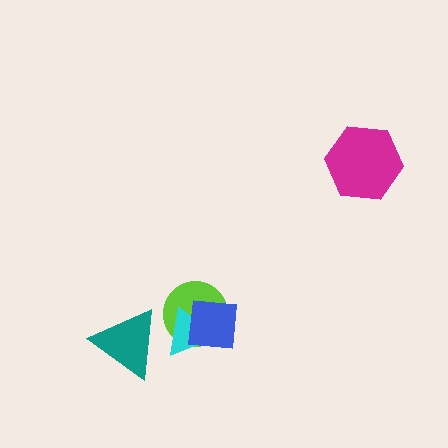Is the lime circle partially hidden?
Yes, it is partially covered by another shape.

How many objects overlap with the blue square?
2 objects overlap with the blue square.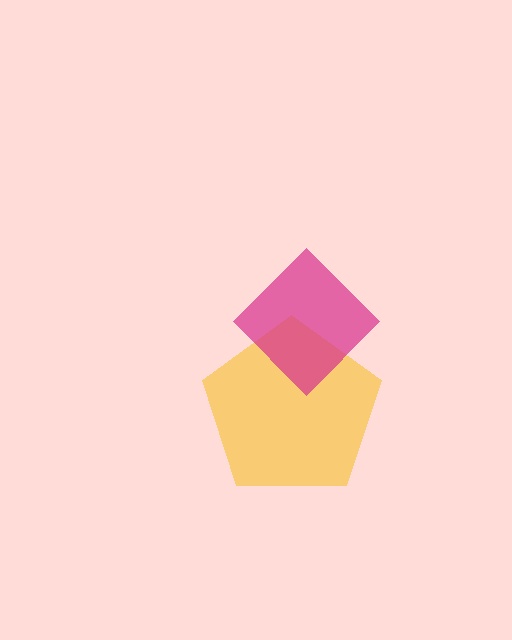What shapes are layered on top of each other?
The layered shapes are: a yellow pentagon, a magenta diamond.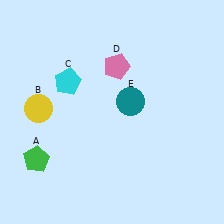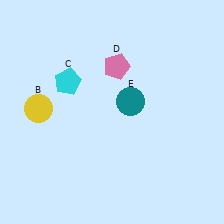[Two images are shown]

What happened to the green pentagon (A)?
The green pentagon (A) was removed in Image 2. It was in the bottom-left area of Image 1.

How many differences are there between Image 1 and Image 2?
There is 1 difference between the two images.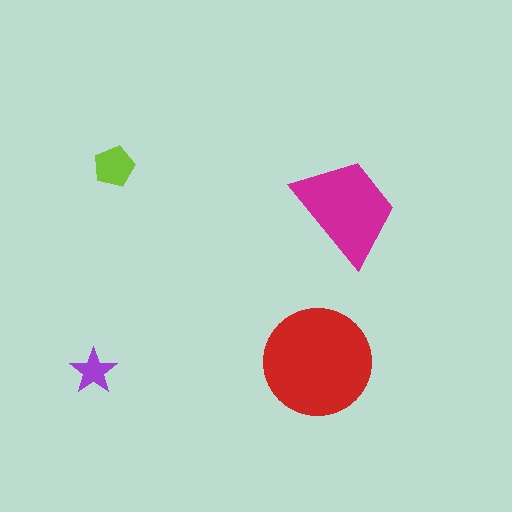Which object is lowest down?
The purple star is bottommost.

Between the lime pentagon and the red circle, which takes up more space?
The red circle.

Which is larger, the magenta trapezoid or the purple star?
The magenta trapezoid.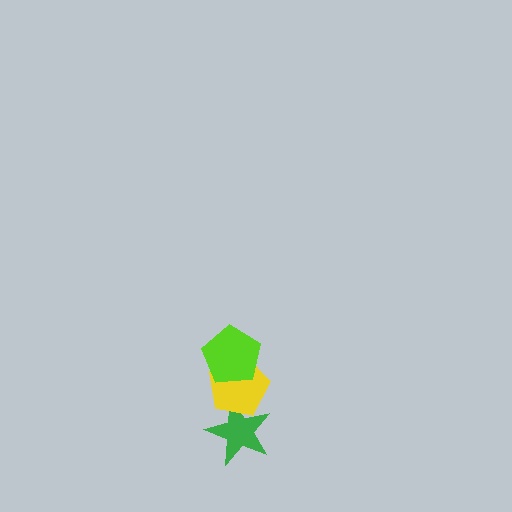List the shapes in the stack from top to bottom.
From top to bottom: the lime pentagon, the yellow pentagon, the green star.